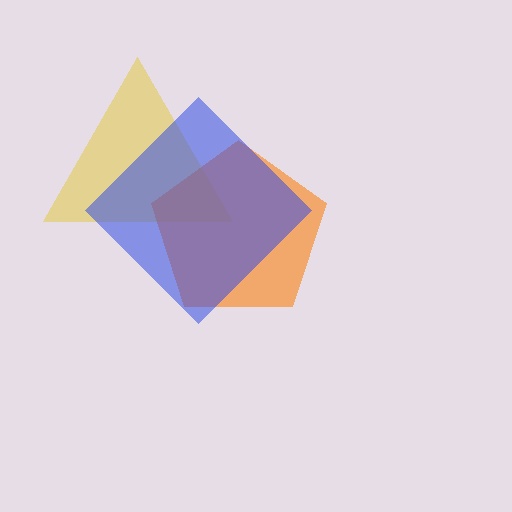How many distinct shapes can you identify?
There are 3 distinct shapes: a yellow triangle, an orange pentagon, a blue diamond.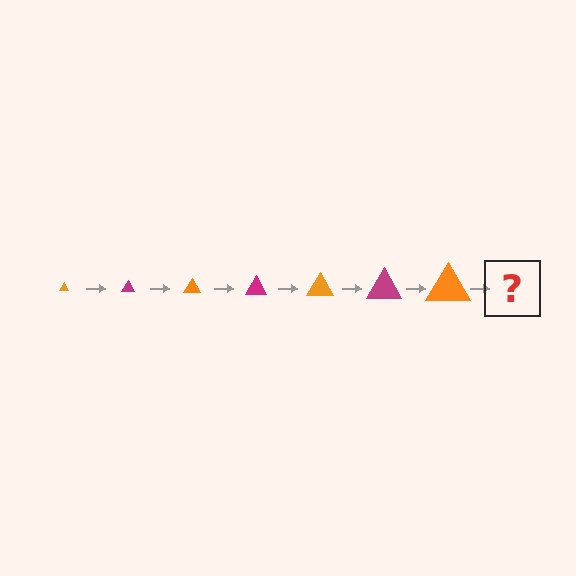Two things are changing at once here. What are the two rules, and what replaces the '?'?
The two rules are that the triangle grows larger each step and the color cycles through orange and magenta. The '?' should be a magenta triangle, larger than the previous one.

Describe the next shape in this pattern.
It should be a magenta triangle, larger than the previous one.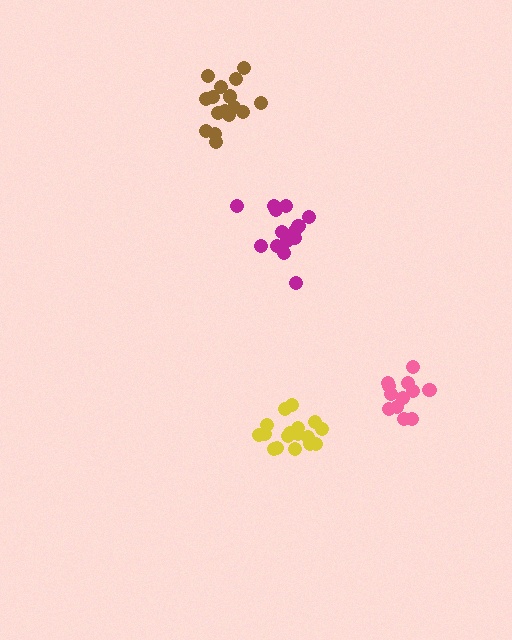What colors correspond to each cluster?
The clusters are colored: yellow, magenta, brown, pink.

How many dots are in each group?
Group 1: 18 dots, Group 2: 14 dots, Group 3: 17 dots, Group 4: 12 dots (61 total).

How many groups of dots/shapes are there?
There are 4 groups.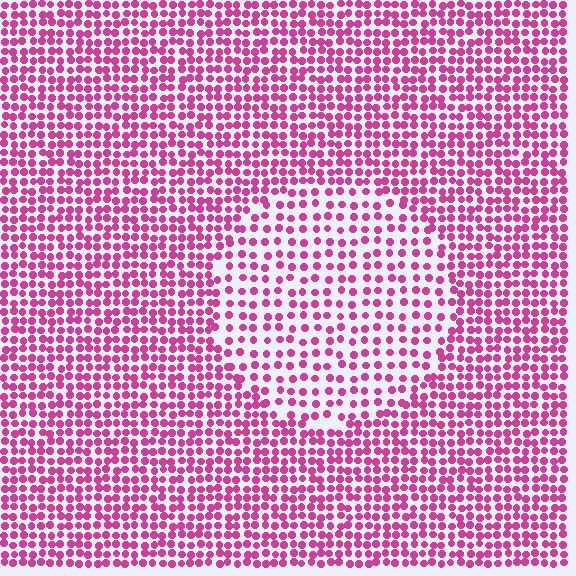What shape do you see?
I see a circle.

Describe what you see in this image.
The image contains small magenta elements arranged at two different densities. A circle-shaped region is visible where the elements are less densely packed than the surrounding area.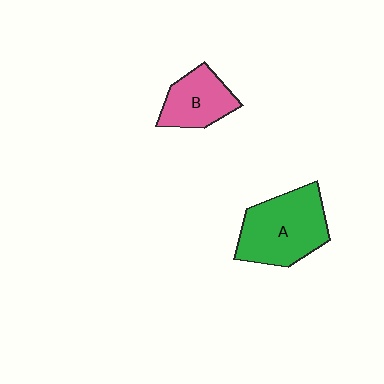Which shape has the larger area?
Shape A (green).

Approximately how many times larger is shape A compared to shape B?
Approximately 1.6 times.